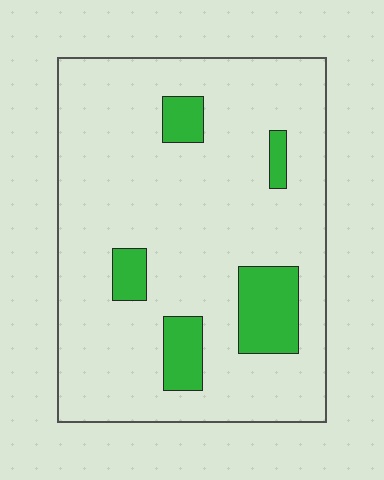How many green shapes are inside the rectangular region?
5.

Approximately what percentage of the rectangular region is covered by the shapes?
Approximately 15%.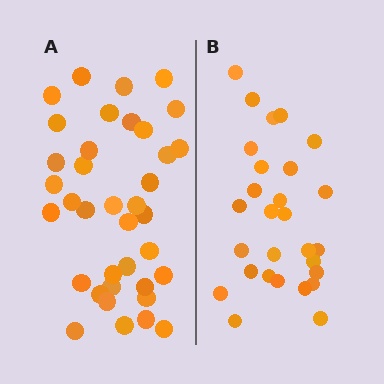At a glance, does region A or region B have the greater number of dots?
Region A (the left region) has more dots.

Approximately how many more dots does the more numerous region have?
Region A has roughly 8 or so more dots than region B.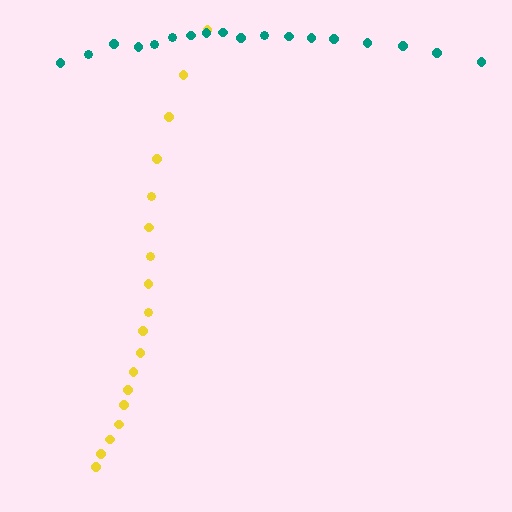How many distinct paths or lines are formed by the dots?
There are 2 distinct paths.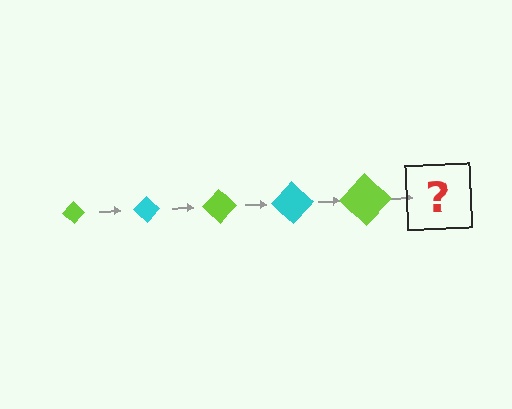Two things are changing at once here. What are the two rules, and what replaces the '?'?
The two rules are that the diamond grows larger each step and the color cycles through lime and cyan. The '?' should be a cyan diamond, larger than the previous one.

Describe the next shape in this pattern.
It should be a cyan diamond, larger than the previous one.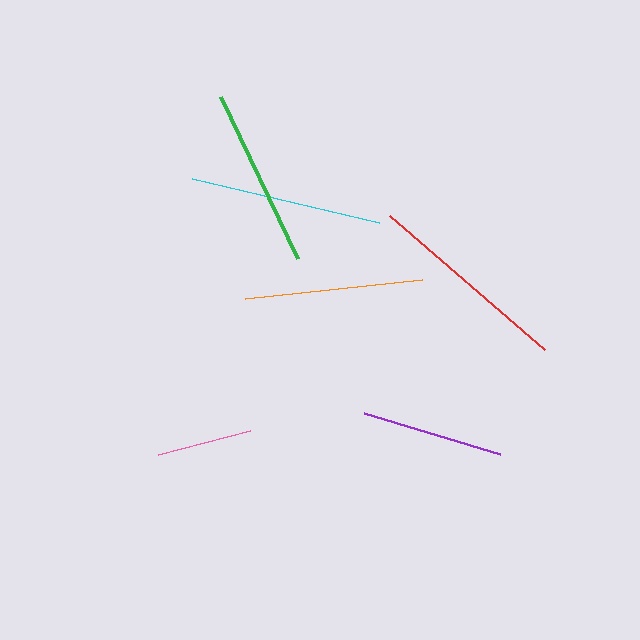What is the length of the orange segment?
The orange segment is approximately 178 pixels long.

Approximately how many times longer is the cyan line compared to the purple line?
The cyan line is approximately 1.4 times the length of the purple line.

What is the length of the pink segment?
The pink segment is approximately 96 pixels long.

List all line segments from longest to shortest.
From longest to shortest: red, cyan, green, orange, purple, pink.